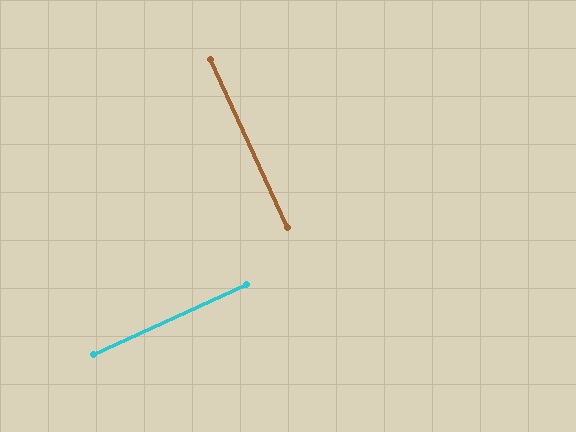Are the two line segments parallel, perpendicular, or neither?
Perpendicular — they meet at approximately 90°.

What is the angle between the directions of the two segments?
Approximately 90 degrees.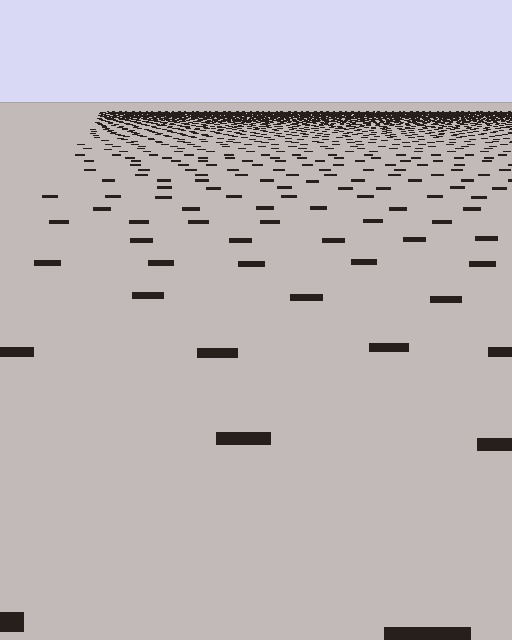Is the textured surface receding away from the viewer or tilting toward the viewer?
The surface is receding away from the viewer. Texture elements get smaller and denser toward the top.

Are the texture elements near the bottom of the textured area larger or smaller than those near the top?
Larger. Near the bottom, elements are closer to the viewer and appear at a bigger on-screen size.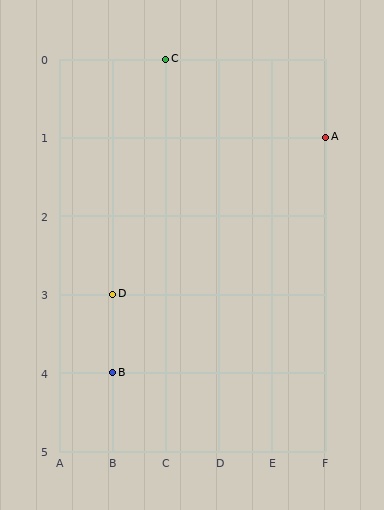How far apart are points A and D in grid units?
Points A and D are 4 columns and 2 rows apart (about 4.5 grid units diagonally).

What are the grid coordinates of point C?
Point C is at grid coordinates (C, 0).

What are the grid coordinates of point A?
Point A is at grid coordinates (F, 1).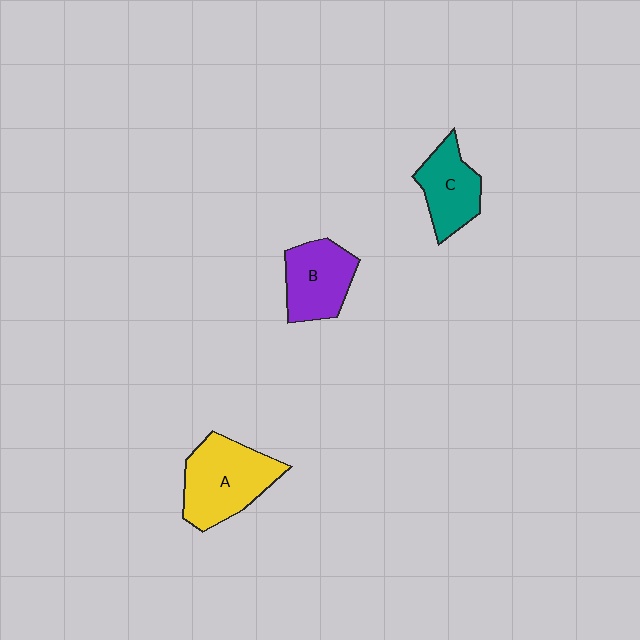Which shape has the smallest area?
Shape C (teal).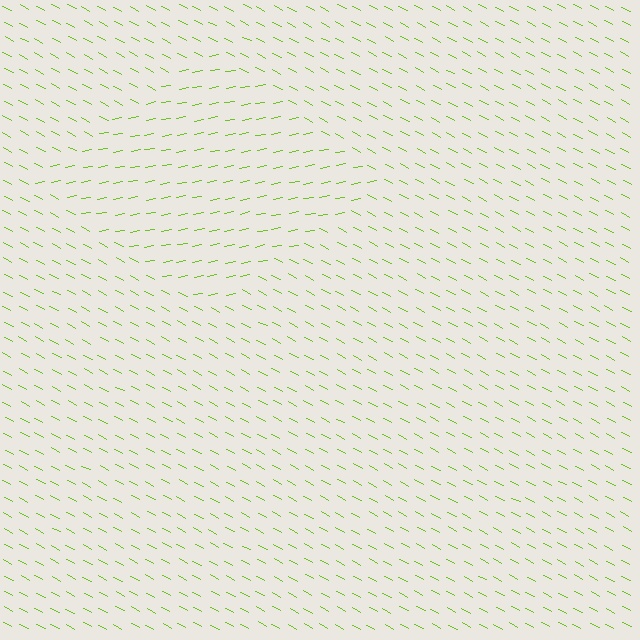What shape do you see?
I see a diamond.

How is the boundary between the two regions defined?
The boundary is defined purely by a change in line orientation (approximately 38 degrees difference). All lines are the same color and thickness.